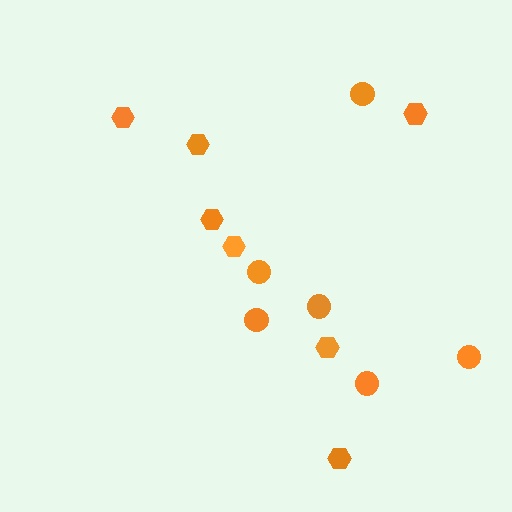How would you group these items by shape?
There are 2 groups: one group of circles (6) and one group of hexagons (7).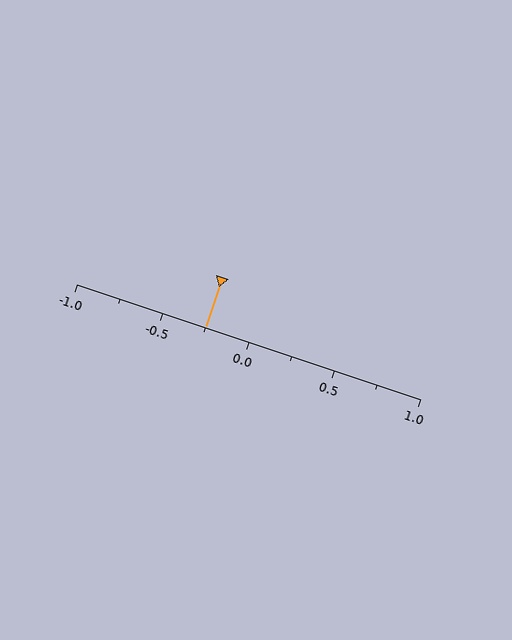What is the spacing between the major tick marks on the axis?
The major ticks are spaced 0.5 apart.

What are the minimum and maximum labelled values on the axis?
The axis runs from -1.0 to 1.0.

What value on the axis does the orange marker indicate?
The marker indicates approximately -0.25.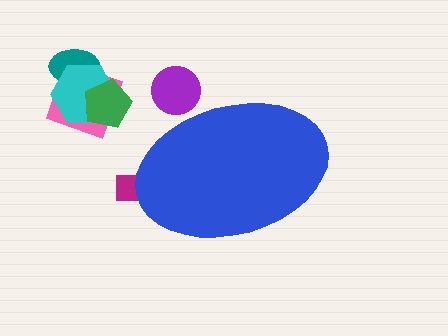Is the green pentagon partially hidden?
No, the green pentagon is fully visible.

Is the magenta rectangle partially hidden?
Yes, the magenta rectangle is partially hidden behind the blue ellipse.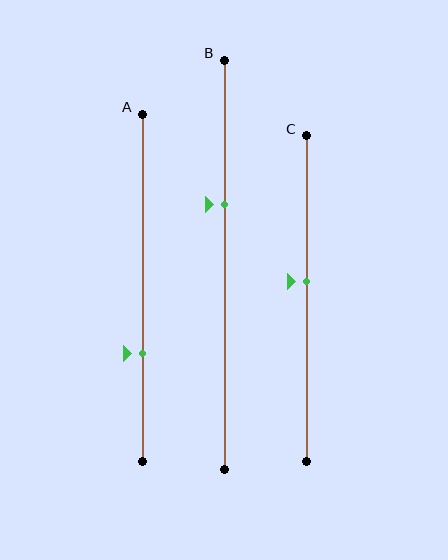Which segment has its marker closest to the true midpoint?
Segment C has its marker closest to the true midpoint.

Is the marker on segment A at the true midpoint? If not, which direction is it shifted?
No, the marker on segment A is shifted downward by about 19% of the segment length.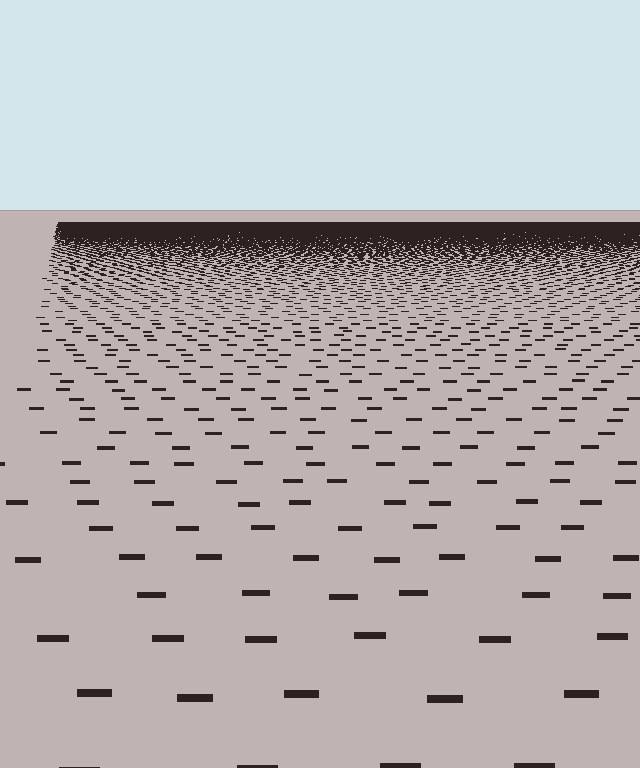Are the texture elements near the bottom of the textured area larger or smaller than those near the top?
Larger. Near the bottom, elements are closer to the viewer and appear at a bigger on-screen size.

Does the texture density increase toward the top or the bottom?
Density increases toward the top.